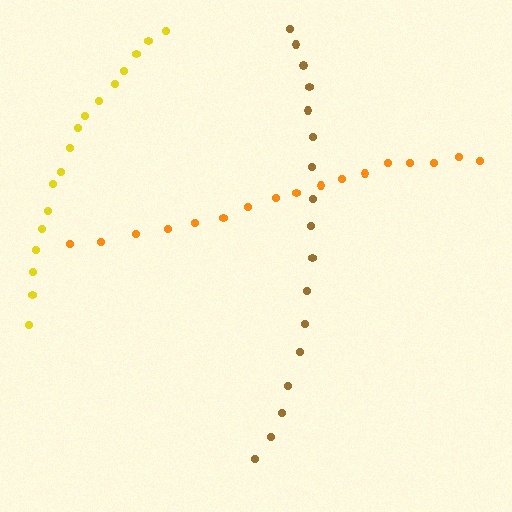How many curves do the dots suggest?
There are 3 distinct paths.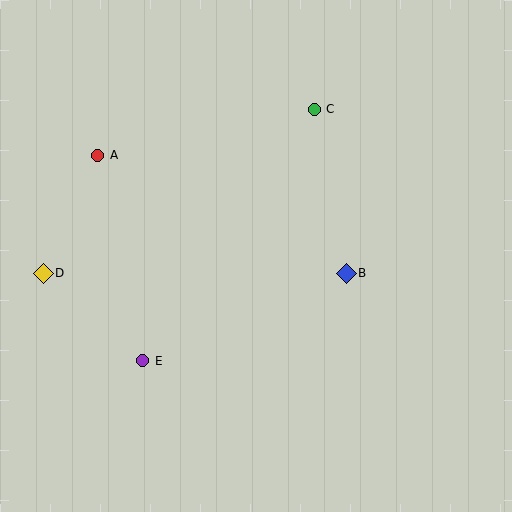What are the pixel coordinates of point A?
Point A is at (98, 155).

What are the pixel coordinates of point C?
Point C is at (314, 109).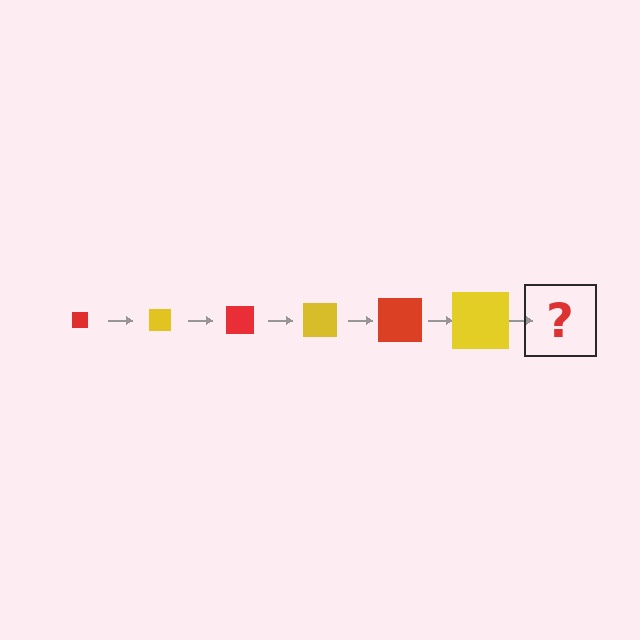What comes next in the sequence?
The next element should be a red square, larger than the previous one.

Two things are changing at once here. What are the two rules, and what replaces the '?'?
The two rules are that the square grows larger each step and the color cycles through red and yellow. The '?' should be a red square, larger than the previous one.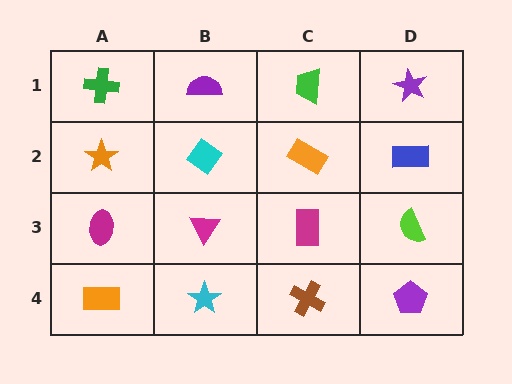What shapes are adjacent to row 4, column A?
A magenta ellipse (row 3, column A), a cyan star (row 4, column B).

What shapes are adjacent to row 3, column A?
An orange star (row 2, column A), an orange rectangle (row 4, column A), a magenta triangle (row 3, column B).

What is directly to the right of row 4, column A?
A cyan star.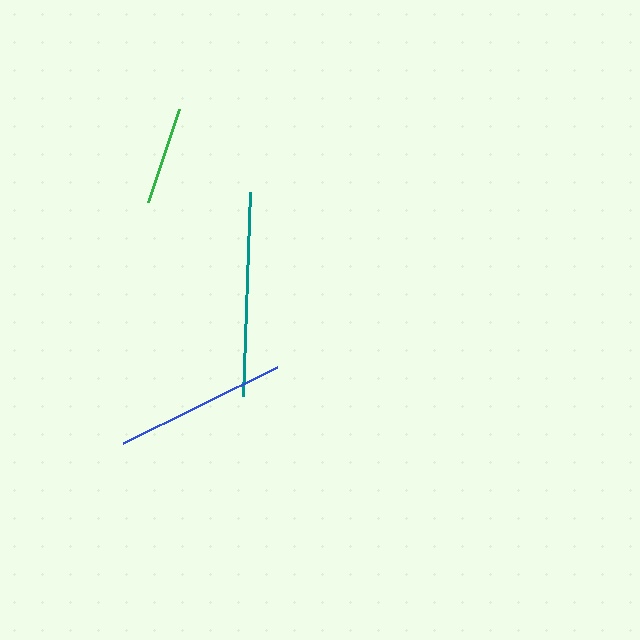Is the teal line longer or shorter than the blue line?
The teal line is longer than the blue line.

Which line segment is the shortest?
The green line is the shortest at approximately 98 pixels.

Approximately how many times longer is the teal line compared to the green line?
The teal line is approximately 2.1 times the length of the green line.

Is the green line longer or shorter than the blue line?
The blue line is longer than the green line.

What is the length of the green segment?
The green segment is approximately 98 pixels long.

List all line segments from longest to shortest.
From longest to shortest: teal, blue, green.